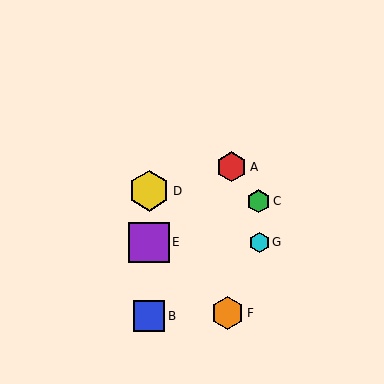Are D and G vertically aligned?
No, D is at x≈149 and G is at x≈259.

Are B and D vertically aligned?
Yes, both are at x≈149.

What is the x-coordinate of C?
Object C is at x≈258.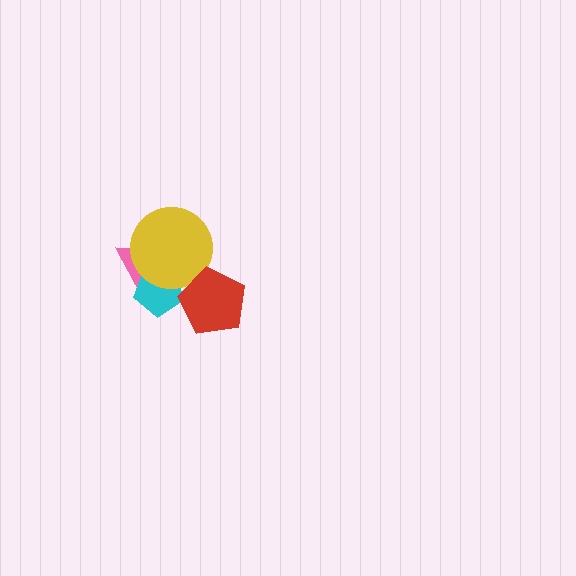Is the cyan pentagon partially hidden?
Yes, it is partially covered by another shape.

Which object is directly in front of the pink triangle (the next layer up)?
The cyan pentagon is directly in front of the pink triangle.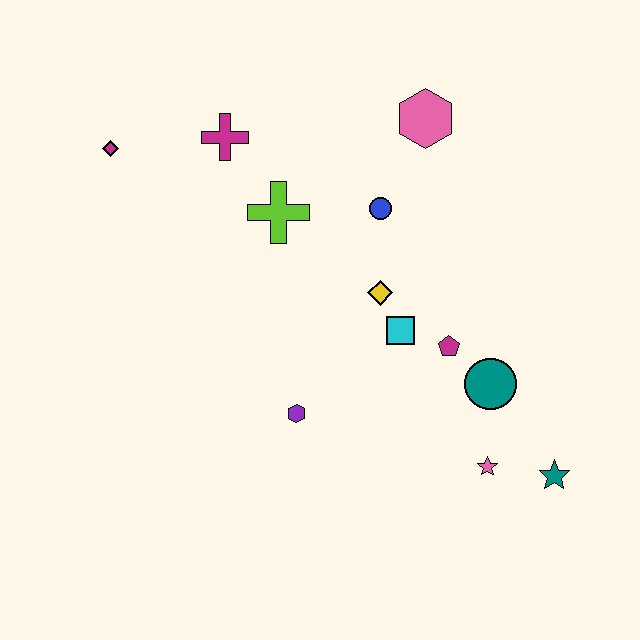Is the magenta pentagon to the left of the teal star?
Yes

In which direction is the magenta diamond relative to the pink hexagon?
The magenta diamond is to the left of the pink hexagon.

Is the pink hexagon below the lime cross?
No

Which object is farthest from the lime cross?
The teal star is farthest from the lime cross.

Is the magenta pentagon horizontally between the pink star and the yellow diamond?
Yes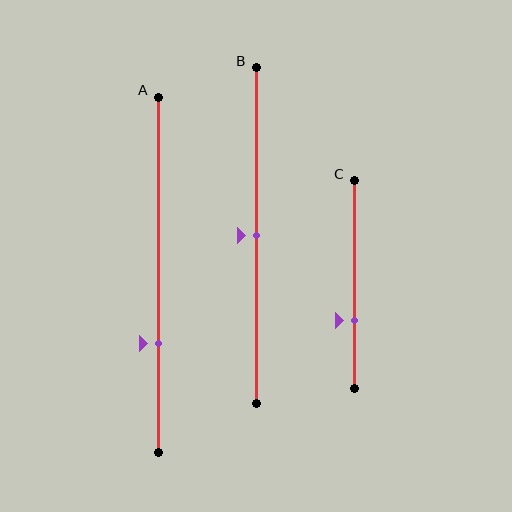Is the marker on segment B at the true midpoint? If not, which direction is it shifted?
Yes, the marker on segment B is at the true midpoint.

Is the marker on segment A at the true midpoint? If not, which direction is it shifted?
No, the marker on segment A is shifted downward by about 20% of the segment length.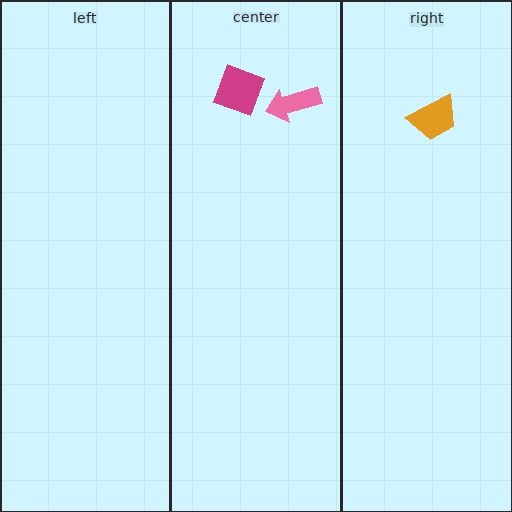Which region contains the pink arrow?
The center region.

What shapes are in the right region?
The orange trapezoid.